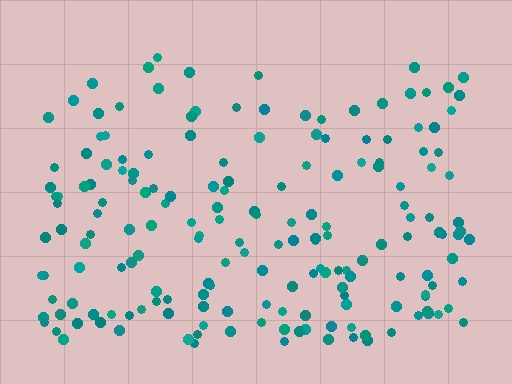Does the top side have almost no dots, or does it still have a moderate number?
Still a moderate number, just noticeably fewer than the bottom.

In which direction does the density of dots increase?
From top to bottom, with the bottom side densest.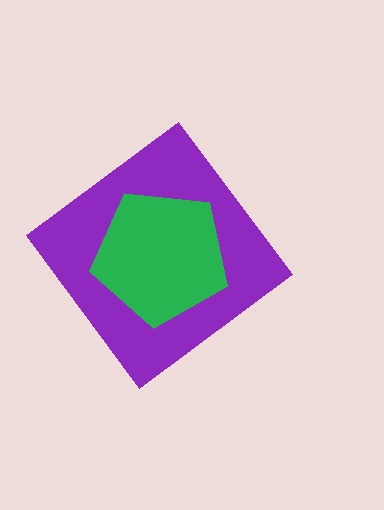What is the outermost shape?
The purple diamond.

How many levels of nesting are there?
2.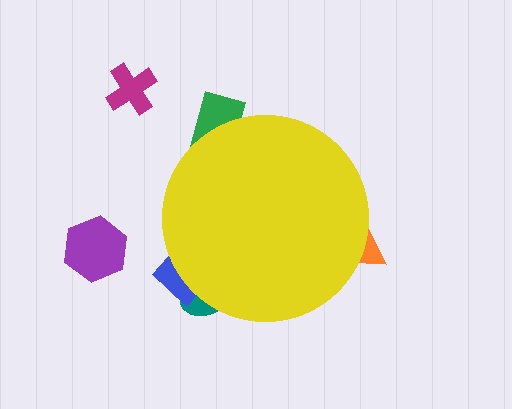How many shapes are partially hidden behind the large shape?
4 shapes are partially hidden.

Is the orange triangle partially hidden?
Yes, the orange triangle is partially hidden behind the yellow circle.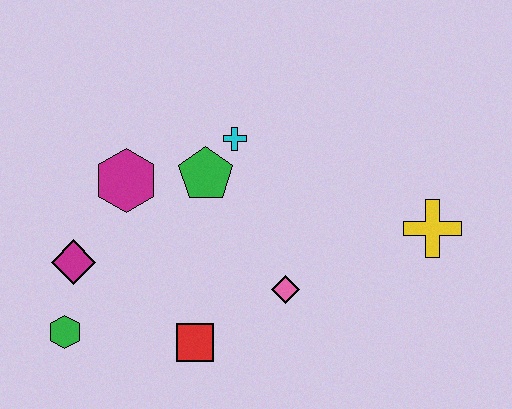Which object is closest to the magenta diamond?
The green hexagon is closest to the magenta diamond.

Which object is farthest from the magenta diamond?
The yellow cross is farthest from the magenta diamond.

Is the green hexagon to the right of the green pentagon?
No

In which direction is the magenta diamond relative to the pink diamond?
The magenta diamond is to the left of the pink diamond.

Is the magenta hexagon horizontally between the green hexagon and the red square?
Yes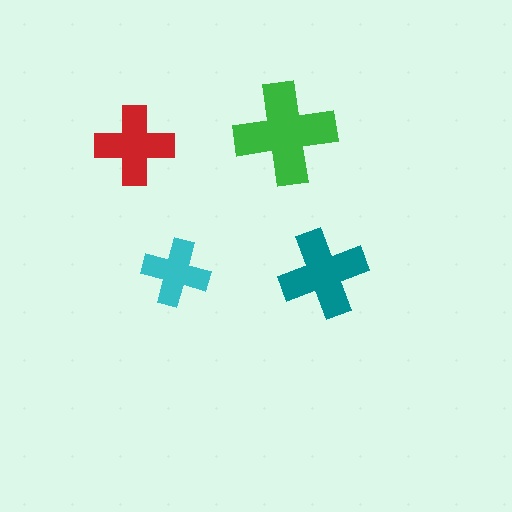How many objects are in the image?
There are 4 objects in the image.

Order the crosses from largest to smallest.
the green one, the teal one, the red one, the cyan one.